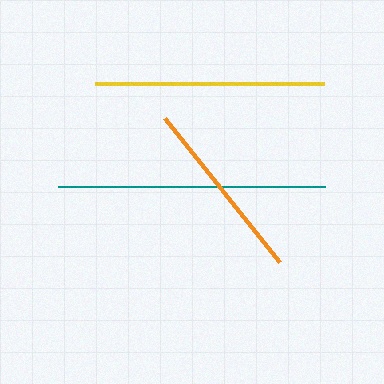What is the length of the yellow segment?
The yellow segment is approximately 229 pixels long.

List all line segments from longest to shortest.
From longest to shortest: teal, yellow, orange.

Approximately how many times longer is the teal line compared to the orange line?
The teal line is approximately 1.5 times the length of the orange line.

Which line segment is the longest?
The teal line is the longest at approximately 267 pixels.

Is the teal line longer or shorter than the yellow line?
The teal line is longer than the yellow line.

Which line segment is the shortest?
The orange line is the shortest at approximately 184 pixels.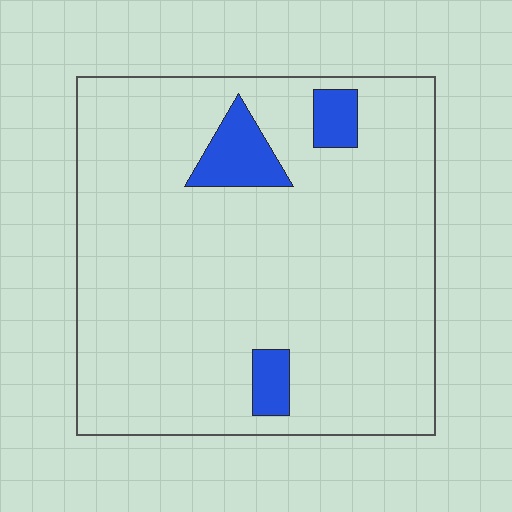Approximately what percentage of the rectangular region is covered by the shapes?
Approximately 10%.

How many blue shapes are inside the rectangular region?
3.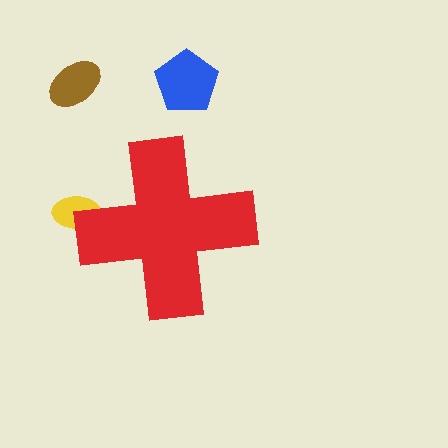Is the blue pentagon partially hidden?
No, the blue pentagon is fully visible.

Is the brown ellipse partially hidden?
No, the brown ellipse is fully visible.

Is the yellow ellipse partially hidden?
Yes, the yellow ellipse is partially hidden behind the red cross.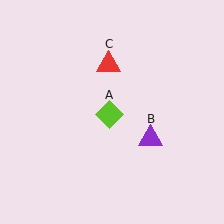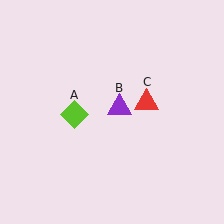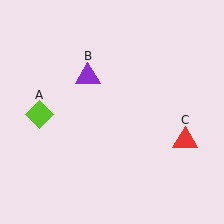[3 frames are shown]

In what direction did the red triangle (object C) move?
The red triangle (object C) moved down and to the right.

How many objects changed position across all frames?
3 objects changed position: lime diamond (object A), purple triangle (object B), red triangle (object C).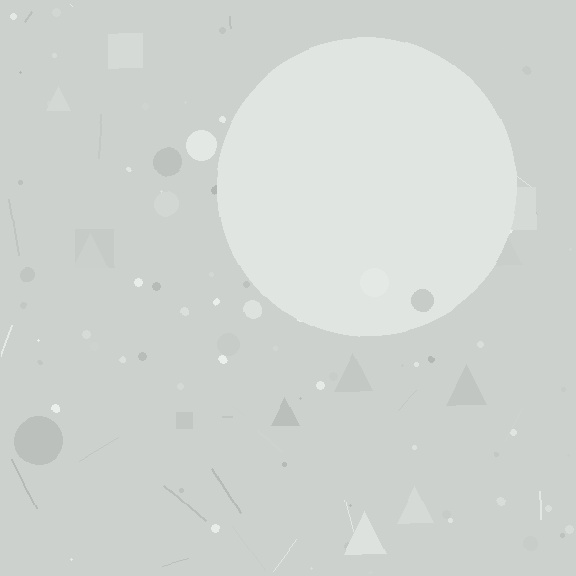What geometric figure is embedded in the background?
A circle is embedded in the background.